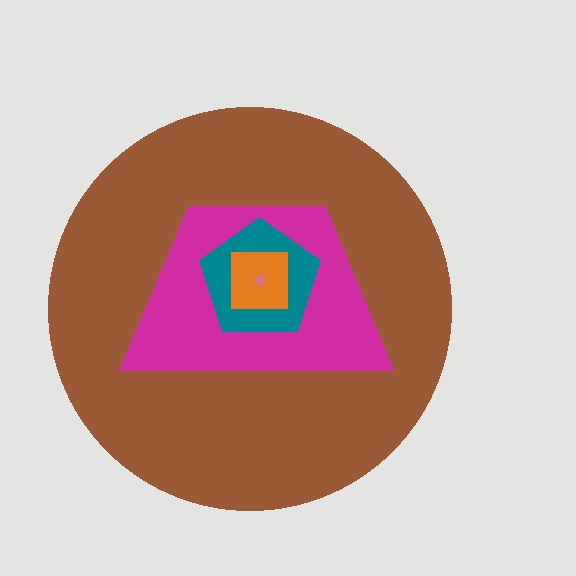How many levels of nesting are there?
5.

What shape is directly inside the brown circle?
The magenta trapezoid.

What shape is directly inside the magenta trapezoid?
The teal pentagon.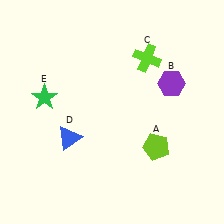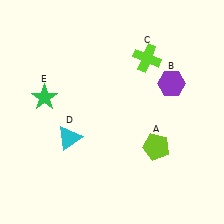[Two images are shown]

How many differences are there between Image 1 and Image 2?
There is 1 difference between the two images.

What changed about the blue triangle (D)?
In Image 1, D is blue. In Image 2, it changed to cyan.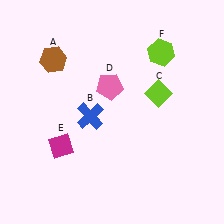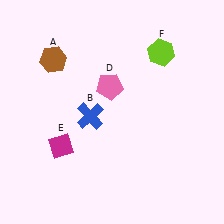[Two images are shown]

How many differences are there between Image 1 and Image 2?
There is 1 difference between the two images.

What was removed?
The lime diamond (C) was removed in Image 2.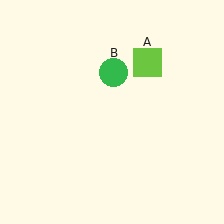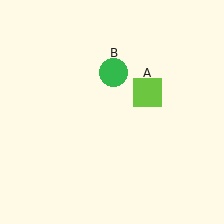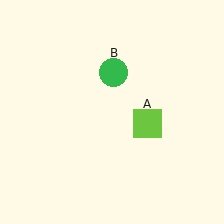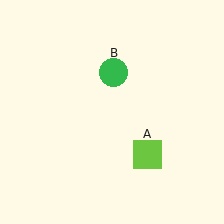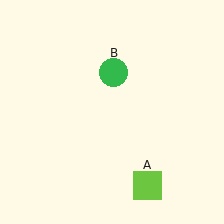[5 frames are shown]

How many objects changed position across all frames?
1 object changed position: lime square (object A).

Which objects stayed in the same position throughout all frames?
Green circle (object B) remained stationary.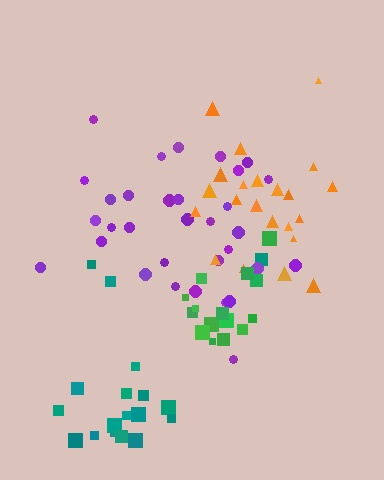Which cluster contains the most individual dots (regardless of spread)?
Purple (32).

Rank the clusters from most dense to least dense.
green, orange, purple, teal.